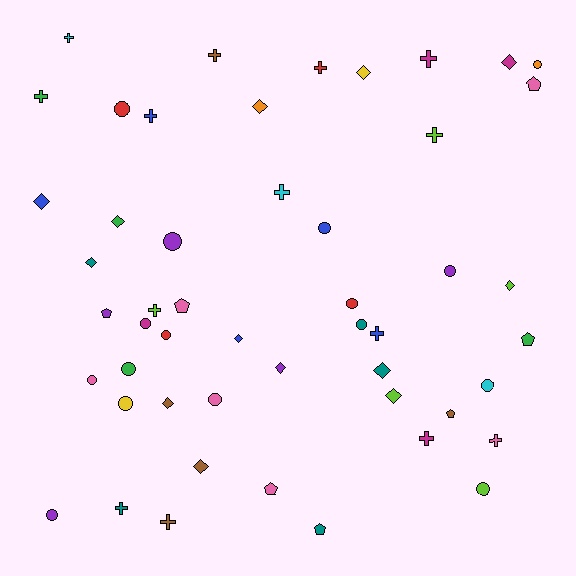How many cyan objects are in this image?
There are 3 cyan objects.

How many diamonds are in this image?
There are 13 diamonds.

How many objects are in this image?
There are 50 objects.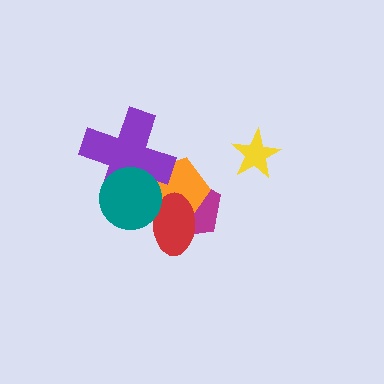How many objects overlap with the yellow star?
0 objects overlap with the yellow star.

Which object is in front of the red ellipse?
The teal circle is in front of the red ellipse.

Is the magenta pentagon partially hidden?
Yes, it is partially covered by another shape.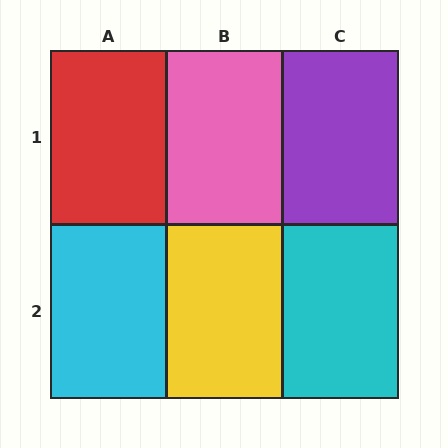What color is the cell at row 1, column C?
Purple.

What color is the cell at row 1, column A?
Red.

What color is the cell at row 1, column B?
Pink.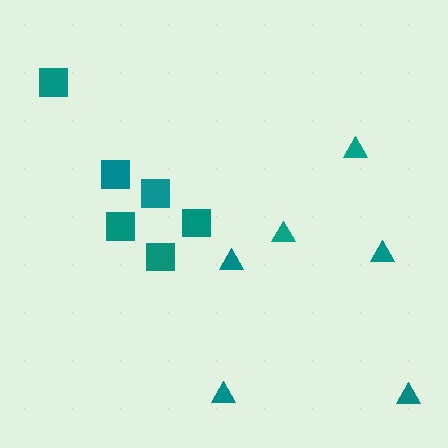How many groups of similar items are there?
There are 2 groups: one group of squares (6) and one group of triangles (6).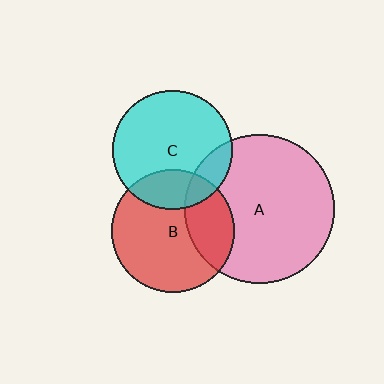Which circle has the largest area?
Circle A (pink).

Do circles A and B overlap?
Yes.